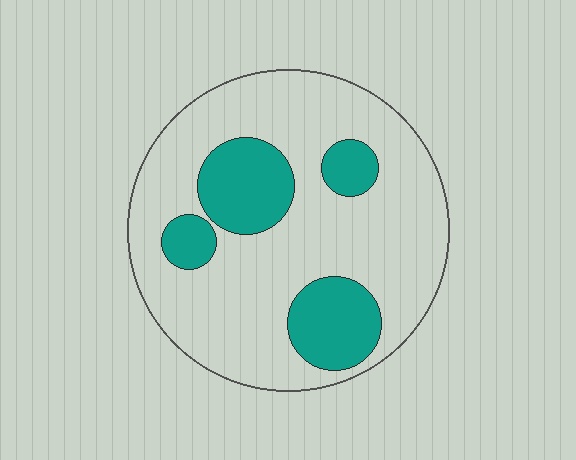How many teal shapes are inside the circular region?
4.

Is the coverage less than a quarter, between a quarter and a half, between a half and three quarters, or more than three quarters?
Less than a quarter.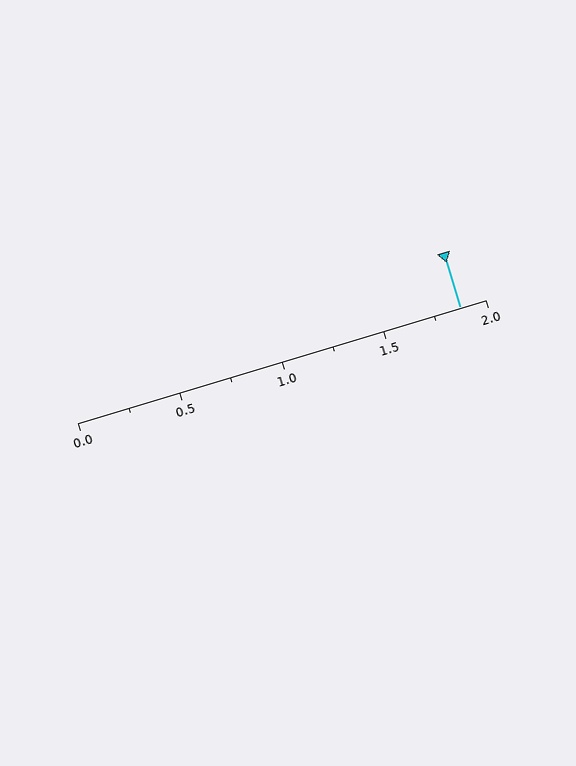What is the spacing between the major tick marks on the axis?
The major ticks are spaced 0.5 apart.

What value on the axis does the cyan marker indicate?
The marker indicates approximately 1.88.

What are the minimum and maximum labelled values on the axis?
The axis runs from 0.0 to 2.0.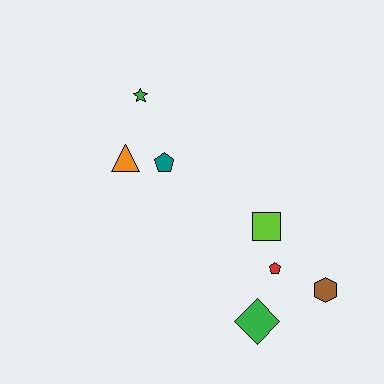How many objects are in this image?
There are 7 objects.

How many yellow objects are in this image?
There are no yellow objects.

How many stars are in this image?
There is 1 star.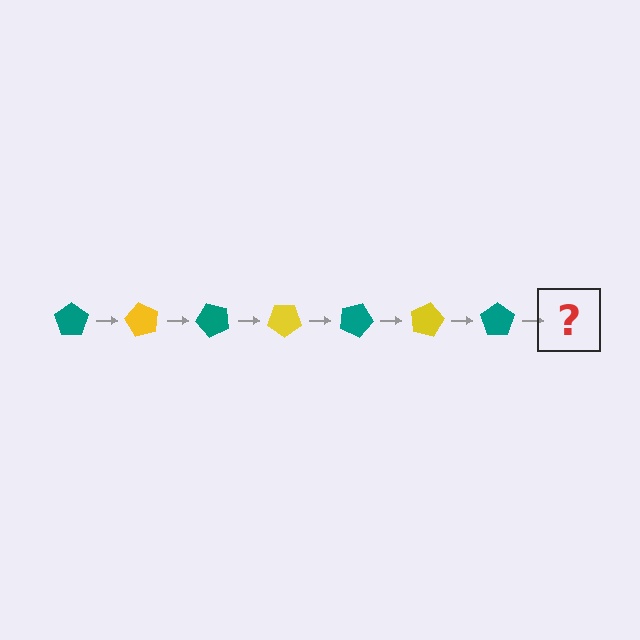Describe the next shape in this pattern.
It should be a yellow pentagon, rotated 420 degrees from the start.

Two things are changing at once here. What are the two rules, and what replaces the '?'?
The two rules are that it rotates 60 degrees each step and the color cycles through teal and yellow. The '?' should be a yellow pentagon, rotated 420 degrees from the start.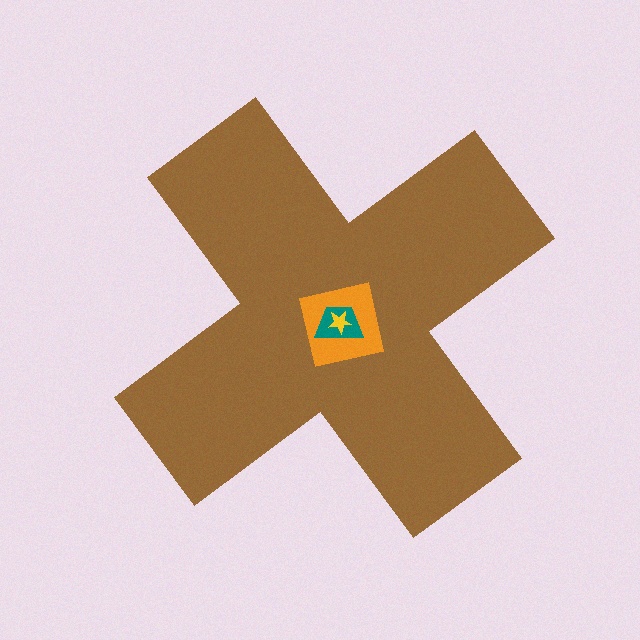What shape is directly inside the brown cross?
The orange square.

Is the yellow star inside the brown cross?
Yes.